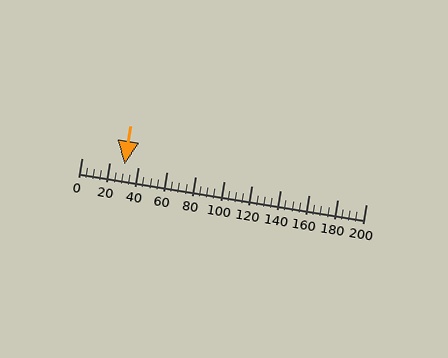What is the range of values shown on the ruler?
The ruler shows values from 0 to 200.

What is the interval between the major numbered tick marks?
The major tick marks are spaced 20 units apart.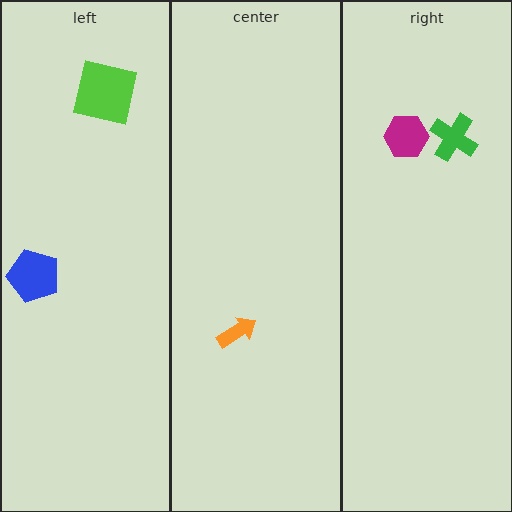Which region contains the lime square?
The left region.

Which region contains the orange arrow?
The center region.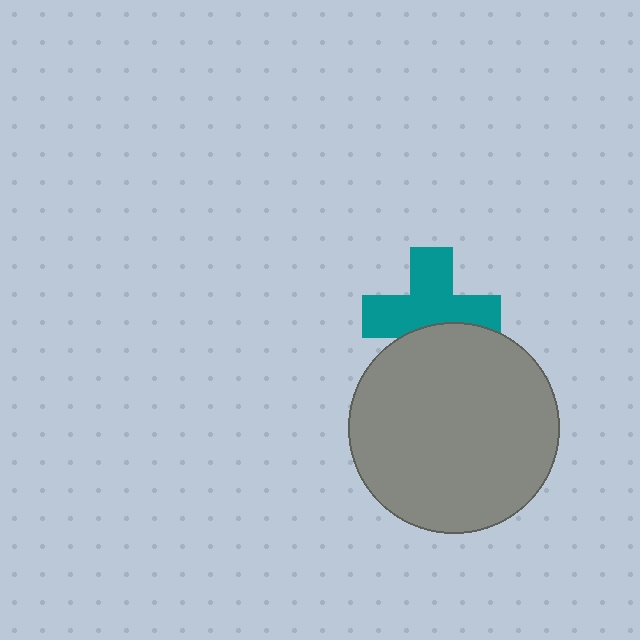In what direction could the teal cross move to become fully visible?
The teal cross could move up. That would shift it out from behind the gray circle entirely.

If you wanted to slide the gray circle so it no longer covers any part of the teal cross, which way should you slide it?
Slide it down — that is the most direct way to separate the two shapes.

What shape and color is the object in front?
The object in front is a gray circle.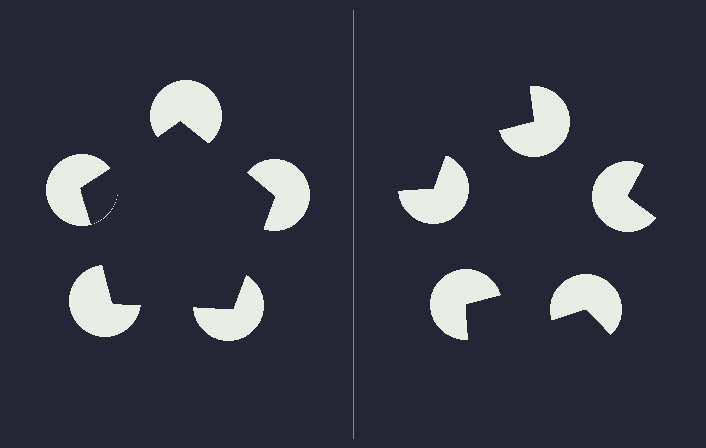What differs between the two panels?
The pac-man discs are positioned identically on both sides; only the wedge orientations differ. On the left they align to a pentagon; on the right they are misaligned.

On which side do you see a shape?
An illusory pentagon appears on the left side. On the right side the wedge cuts are rotated, so no coherent shape forms.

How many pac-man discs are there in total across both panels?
10 — 5 on each side.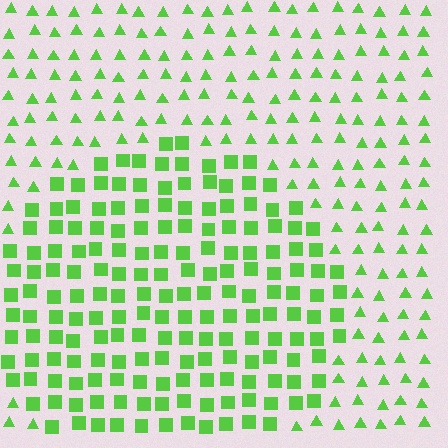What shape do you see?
I see a circle.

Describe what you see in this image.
The image is filled with small lime elements arranged in a uniform grid. A circle-shaped region contains squares, while the surrounding area contains triangles. The boundary is defined purely by the change in element shape.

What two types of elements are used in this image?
The image uses squares inside the circle region and triangles outside it.